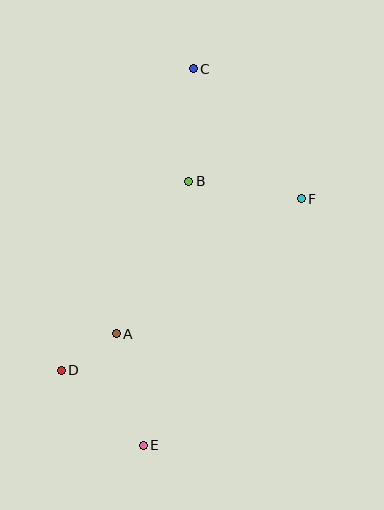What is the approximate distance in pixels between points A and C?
The distance between A and C is approximately 276 pixels.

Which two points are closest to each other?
Points A and D are closest to each other.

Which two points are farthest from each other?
Points C and E are farthest from each other.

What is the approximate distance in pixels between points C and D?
The distance between C and D is approximately 329 pixels.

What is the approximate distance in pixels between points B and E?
The distance between B and E is approximately 268 pixels.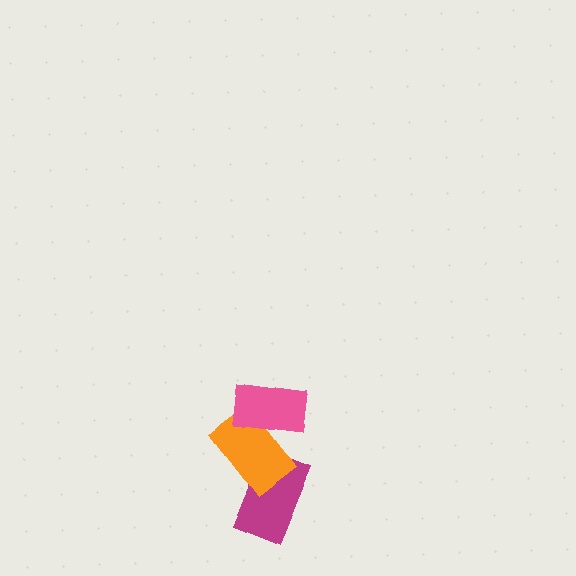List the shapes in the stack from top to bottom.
From top to bottom: the pink rectangle, the orange rectangle, the magenta rectangle.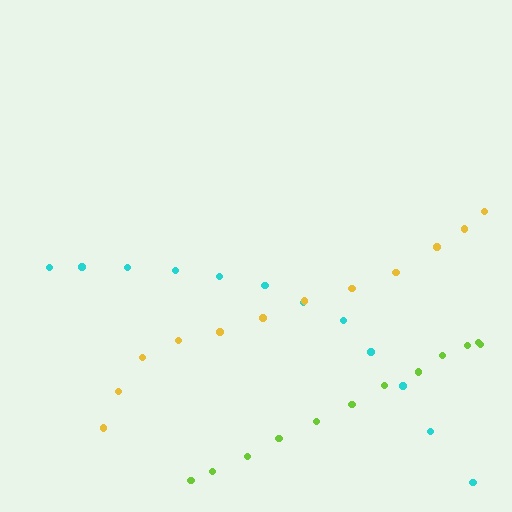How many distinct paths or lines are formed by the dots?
There are 3 distinct paths.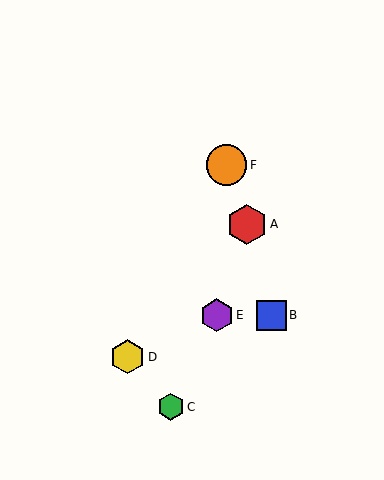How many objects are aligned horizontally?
2 objects (B, E) are aligned horizontally.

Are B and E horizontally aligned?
Yes, both are at y≈315.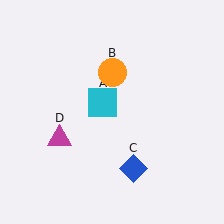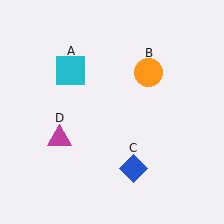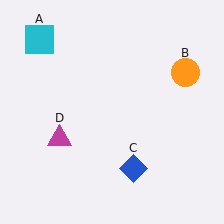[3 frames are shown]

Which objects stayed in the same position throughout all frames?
Blue diamond (object C) and magenta triangle (object D) remained stationary.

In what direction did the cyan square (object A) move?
The cyan square (object A) moved up and to the left.